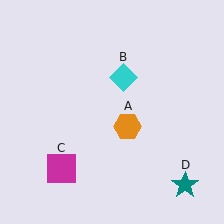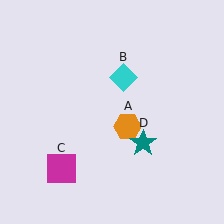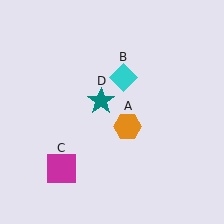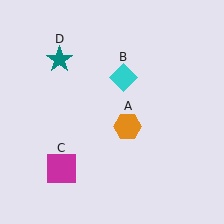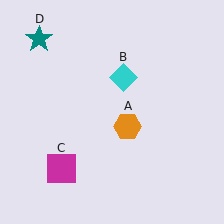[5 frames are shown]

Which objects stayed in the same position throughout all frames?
Orange hexagon (object A) and cyan diamond (object B) and magenta square (object C) remained stationary.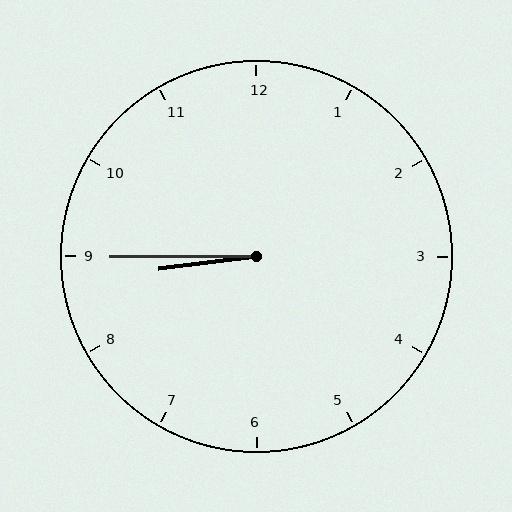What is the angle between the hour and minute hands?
Approximately 8 degrees.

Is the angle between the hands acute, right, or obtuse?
It is acute.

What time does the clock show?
8:45.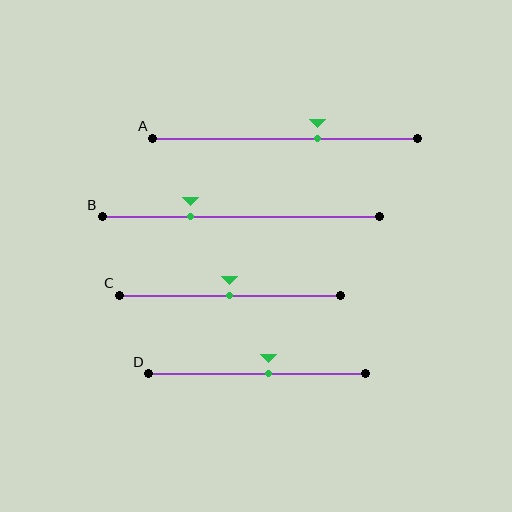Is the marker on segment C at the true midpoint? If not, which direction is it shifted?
Yes, the marker on segment C is at the true midpoint.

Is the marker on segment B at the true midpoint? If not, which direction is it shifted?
No, the marker on segment B is shifted to the left by about 18% of the segment length.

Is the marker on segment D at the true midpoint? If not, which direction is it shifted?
No, the marker on segment D is shifted to the right by about 5% of the segment length.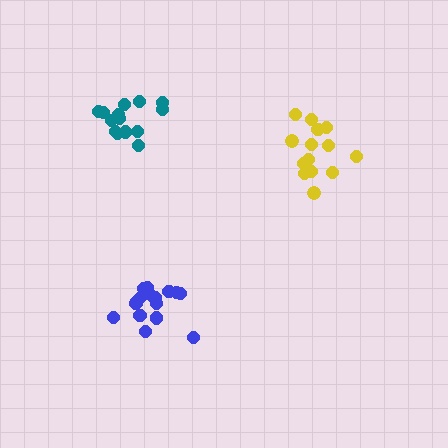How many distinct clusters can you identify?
There are 3 distinct clusters.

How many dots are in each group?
Group 1: 15 dots, Group 2: 14 dots, Group 3: 17 dots (46 total).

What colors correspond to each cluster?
The clusters are colored: teal, yellow, blue.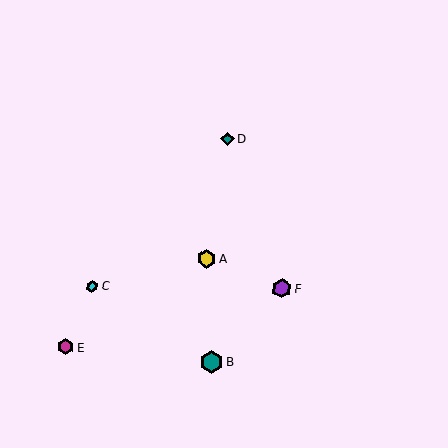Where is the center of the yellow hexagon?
The center of the yellow hexagon is at (207, 259).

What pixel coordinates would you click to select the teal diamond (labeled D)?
Click at (227, 139) to select the teal diamond D.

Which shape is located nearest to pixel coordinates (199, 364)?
The teal hexagon (labeled B) at (211, 362) is nearest to that location.